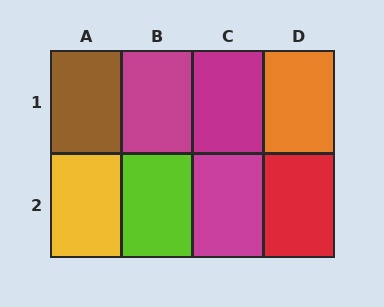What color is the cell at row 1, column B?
Magenta.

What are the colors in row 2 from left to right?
Yellow, lime, magenta, red.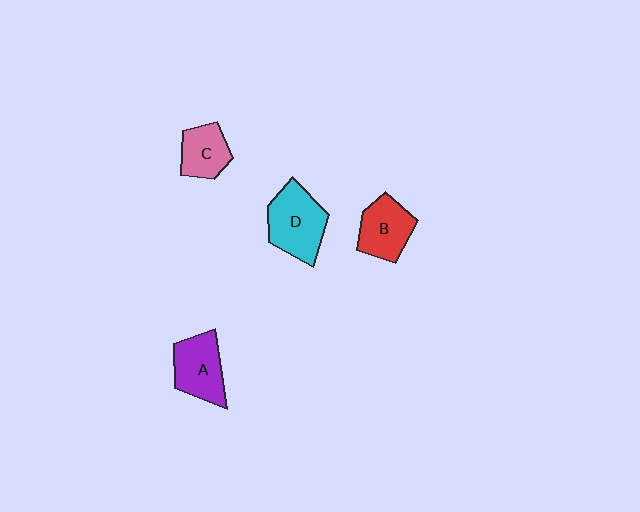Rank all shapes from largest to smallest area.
From largest to smallest: D (cyan), A (purple), B (red), C (pink).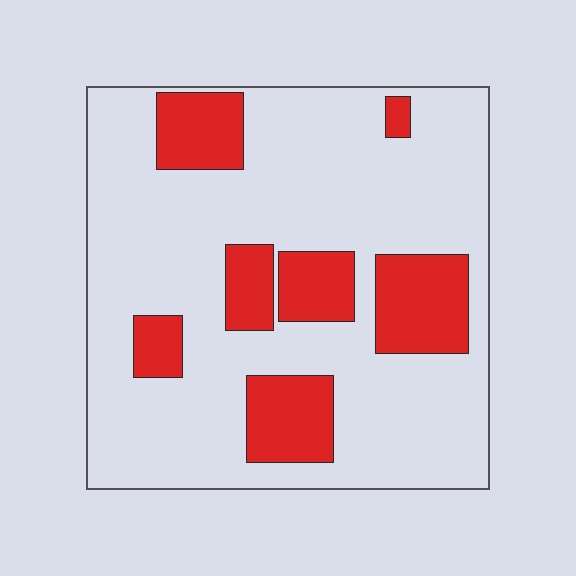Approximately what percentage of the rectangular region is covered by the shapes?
Approximately 25%.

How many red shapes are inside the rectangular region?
7.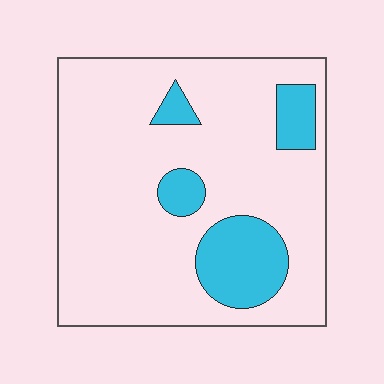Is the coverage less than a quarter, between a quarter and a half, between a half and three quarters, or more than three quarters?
Less than a quarter.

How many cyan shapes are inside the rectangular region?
4.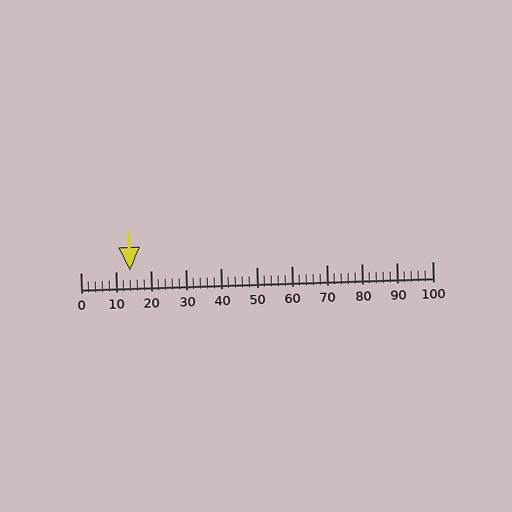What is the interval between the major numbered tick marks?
The major tick marks are spaced 10 units apart.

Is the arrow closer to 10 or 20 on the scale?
The arrow is closer to 10.